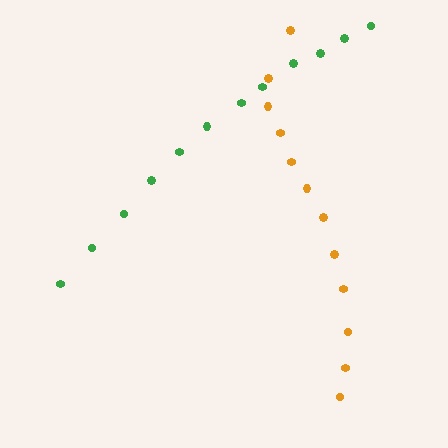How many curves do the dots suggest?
There are 2 distinct paths.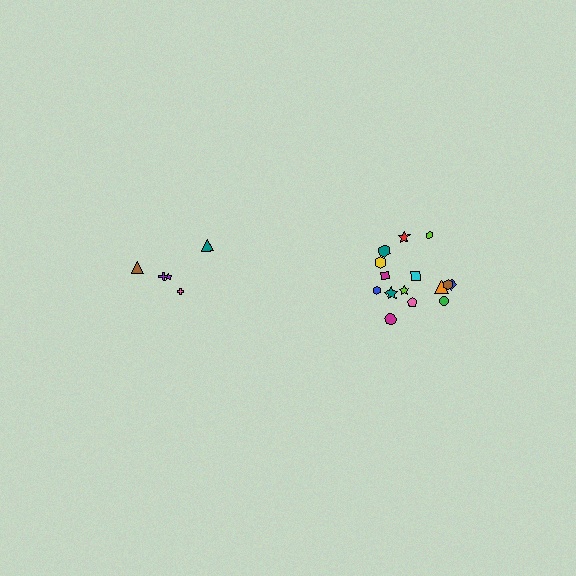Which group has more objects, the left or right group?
The right group.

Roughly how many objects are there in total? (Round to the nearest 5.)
Roughly 20 objects in total.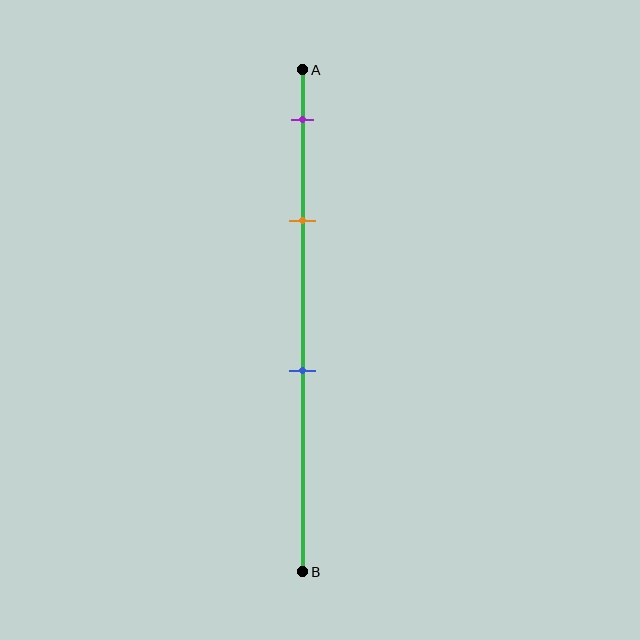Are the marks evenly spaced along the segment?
No, the marks are not evenly spaced.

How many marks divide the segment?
There are 3 marks dividing the segment.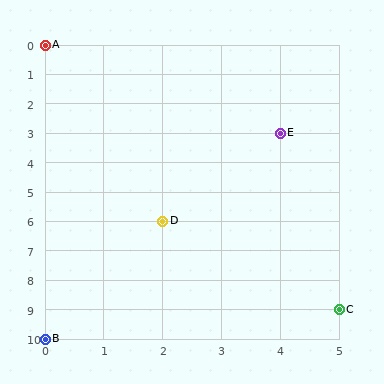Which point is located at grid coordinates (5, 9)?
Point C is at (5, 9).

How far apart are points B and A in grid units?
Points B and A are 10 rows apart.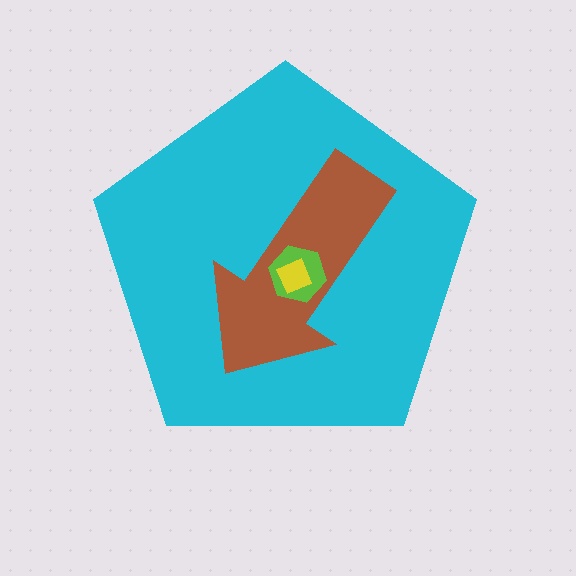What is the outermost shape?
The cyan pentagon.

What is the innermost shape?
The yellow square.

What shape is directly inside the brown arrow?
The lime hexagon.